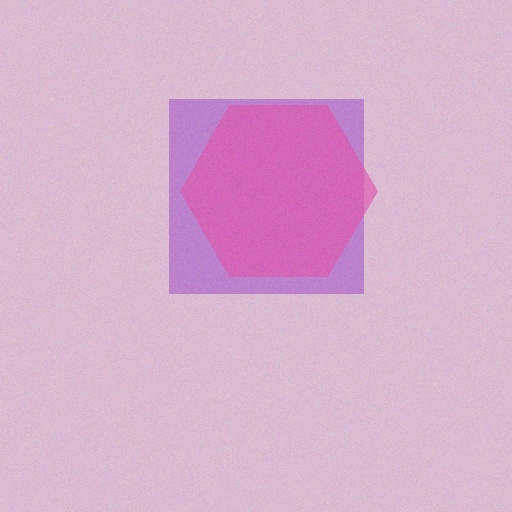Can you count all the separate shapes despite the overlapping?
Yes, there are 2 separate shapes.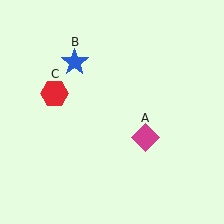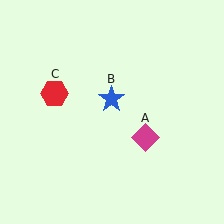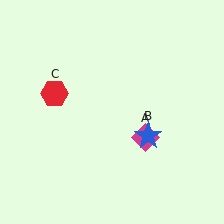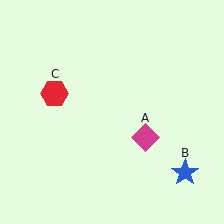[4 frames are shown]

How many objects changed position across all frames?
1 object changed position: blue star (object B).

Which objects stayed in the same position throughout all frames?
Magenta diamond (object A) and red hexagon (object C) remained stationary.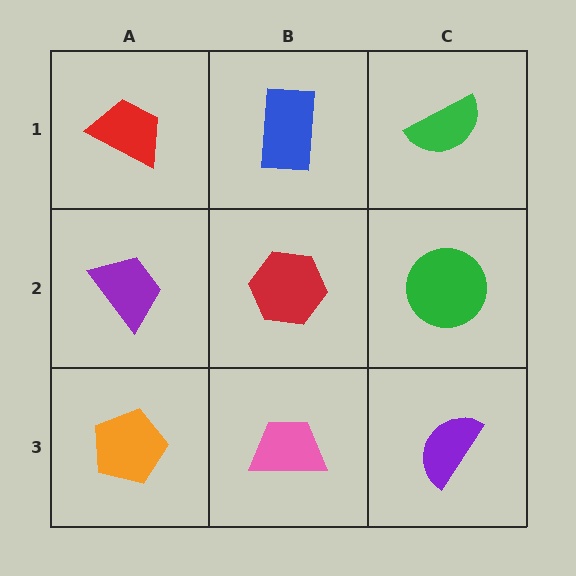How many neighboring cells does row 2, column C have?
3.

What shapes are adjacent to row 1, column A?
A purple trapezoid (row 2, column A), a blue rectangle (row 1, column B).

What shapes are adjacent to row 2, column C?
A green semicircle (row 1, column C), a purple semicircle (row 3, column C), a red hexagon (row 2, column B).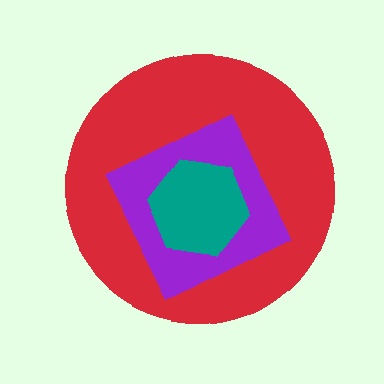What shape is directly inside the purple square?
The teal hexagon.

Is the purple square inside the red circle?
Yes.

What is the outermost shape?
The red circle.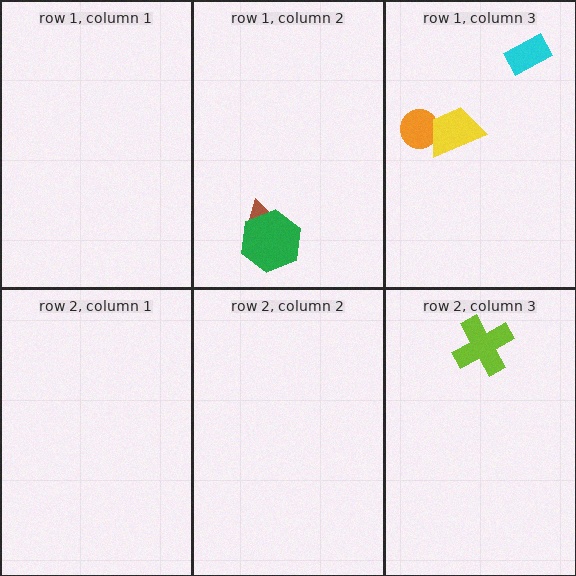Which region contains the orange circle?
The row 1, column 3 region.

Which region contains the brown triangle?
The row 1, column 2 region.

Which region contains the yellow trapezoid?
The row 1, column 3 region.